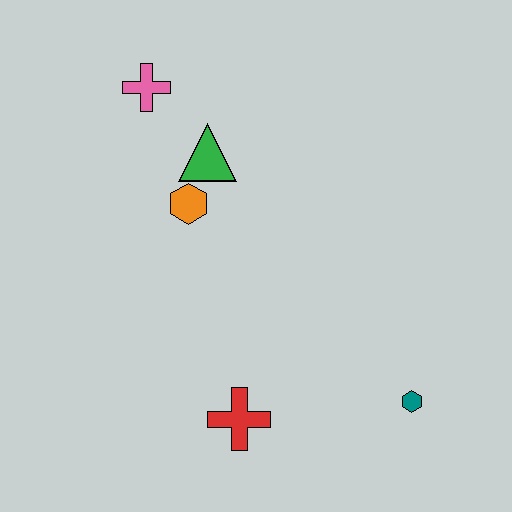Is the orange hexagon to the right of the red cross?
No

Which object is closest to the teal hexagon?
The red cross is closest to the teal hexagon.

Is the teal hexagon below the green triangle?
Yes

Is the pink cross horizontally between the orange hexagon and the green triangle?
No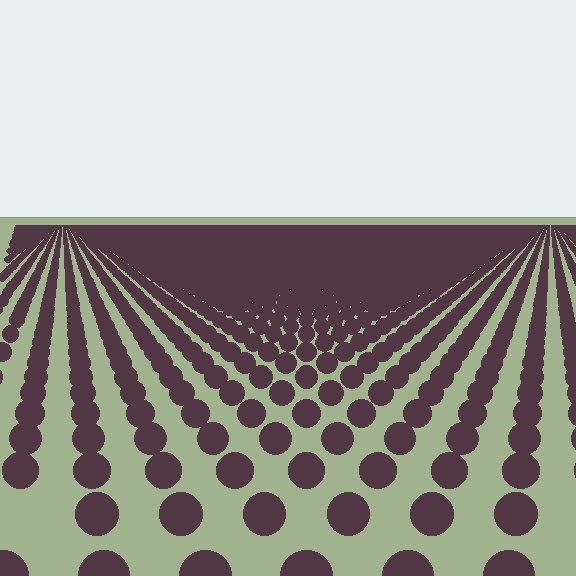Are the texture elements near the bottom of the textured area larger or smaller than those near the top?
Larger. Near the bottom, elements are closer to the viewer and appear at a bigger on-screen size.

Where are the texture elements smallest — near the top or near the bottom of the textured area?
Near the top.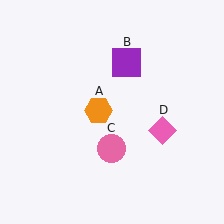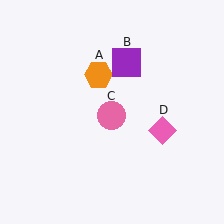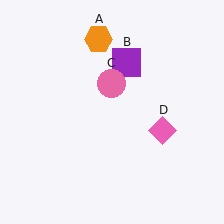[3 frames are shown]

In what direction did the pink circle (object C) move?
The pink circle (object C) moved up.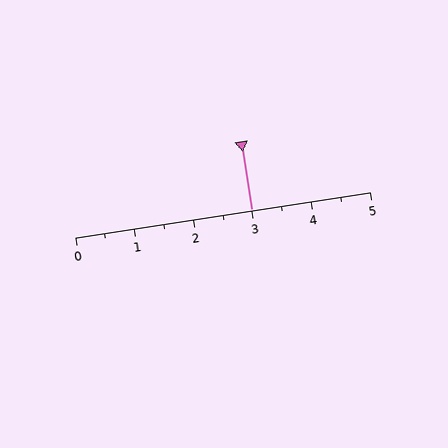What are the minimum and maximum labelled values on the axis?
The axis runs from 0 to 5.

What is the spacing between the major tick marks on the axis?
The major ticks are spaced 1 apart.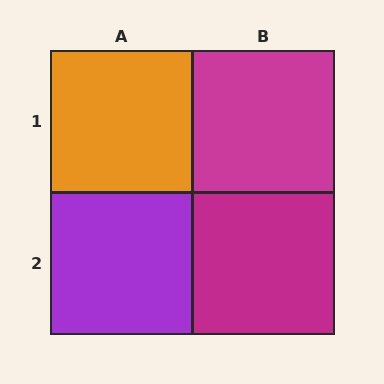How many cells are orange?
1 cell is orange.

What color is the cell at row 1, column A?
Orange.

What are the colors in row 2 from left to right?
Purple, magenta.